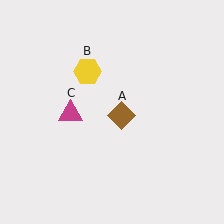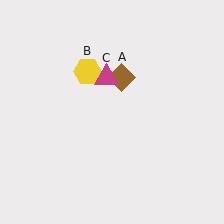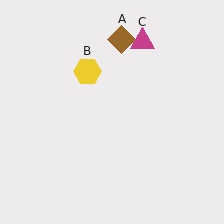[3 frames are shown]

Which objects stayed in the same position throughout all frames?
Yellow hexagon (object B) remained stationary.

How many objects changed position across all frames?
2 objects changed position: brown diamond (object A), magenta triangle (object C).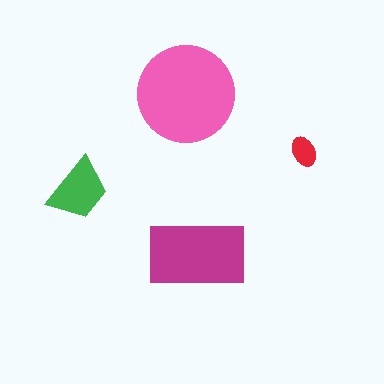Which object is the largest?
The pink circle.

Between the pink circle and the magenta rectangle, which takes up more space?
The pink circle.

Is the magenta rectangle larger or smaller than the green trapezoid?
Larger.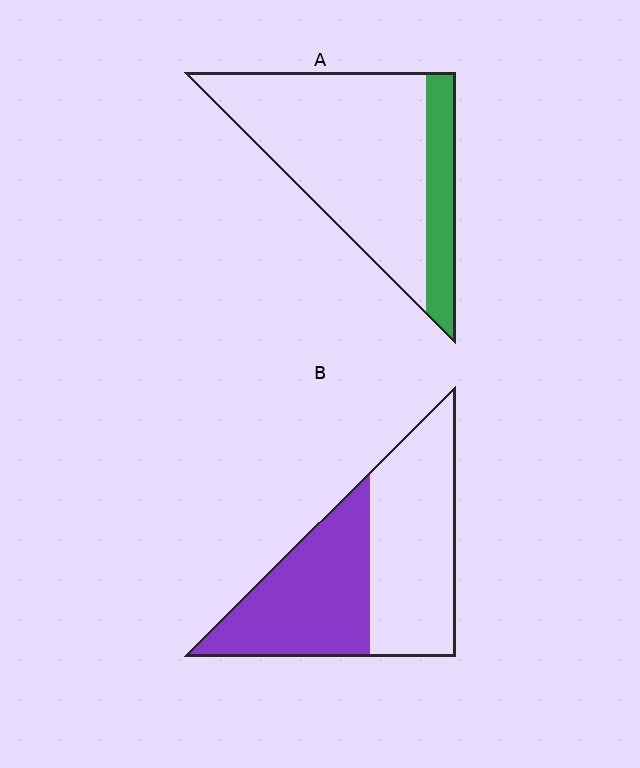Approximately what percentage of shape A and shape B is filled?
A is approximately 20% and B is approximately 45%.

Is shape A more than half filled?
No.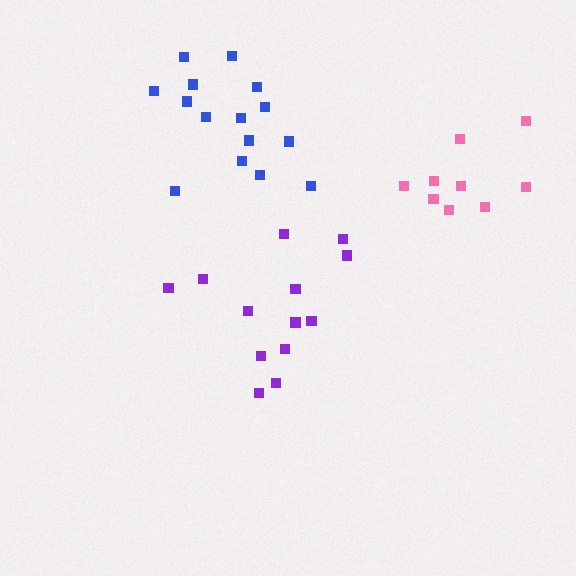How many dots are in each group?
Group 1: 9 dots, Group 2: 15 dots, Group 3: 13 dots (37 total).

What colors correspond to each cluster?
The clusters are colored: pink, blue, purple.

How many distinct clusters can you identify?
There are 3 distinct clusters.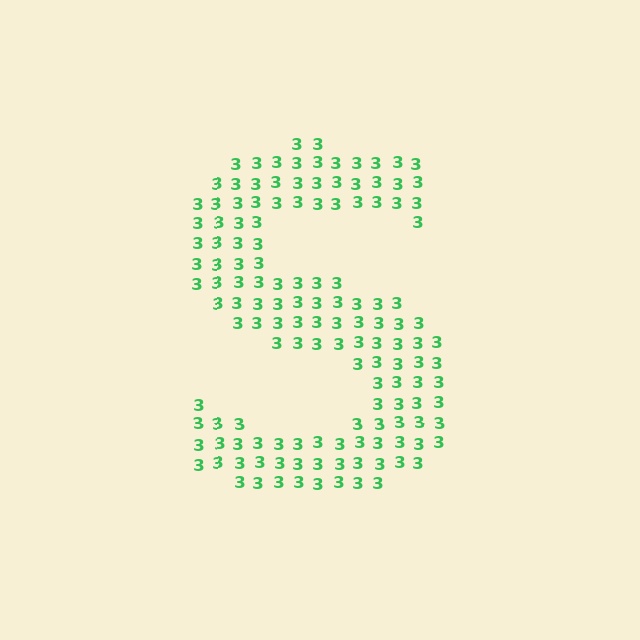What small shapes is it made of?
It is made of small digit 3's.